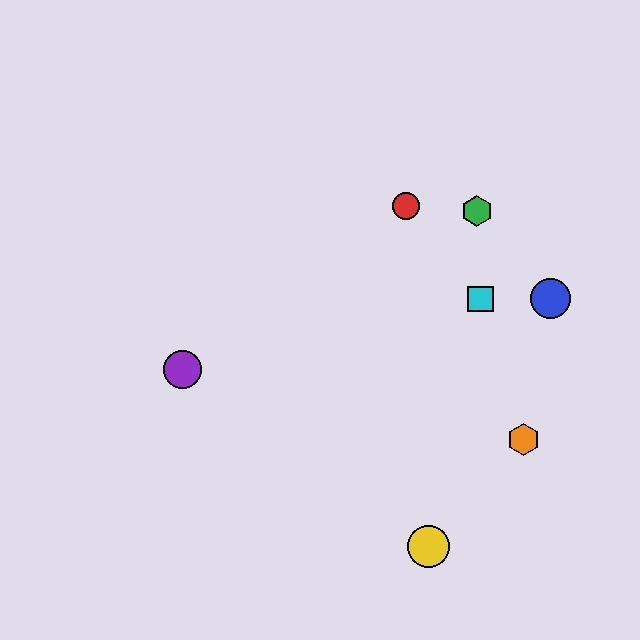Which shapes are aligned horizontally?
The blue circle, the cyan square are aligned horizontally.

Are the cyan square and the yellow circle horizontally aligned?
No, the cyan square is at y≈299 and the yellow circle is at y≈547.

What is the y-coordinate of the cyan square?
The cyan square is at y≈299.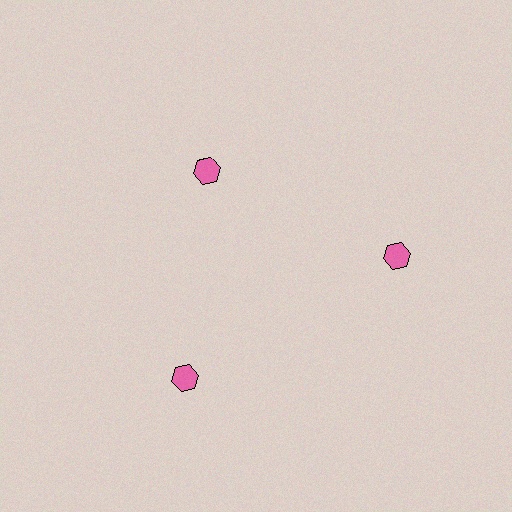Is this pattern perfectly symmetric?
No. The 3 pink hexagons are arranged in a ring, but one element near the 11 o'clock position is pulled inward toward the center, breaking the 3-fold rotational symmetry.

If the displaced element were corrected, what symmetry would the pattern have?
It would have 3-fold rotational symmetry — the pattern would map onto itself every 120 degrees.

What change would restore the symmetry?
The symmetry would be restored by moving it outward, back onto the ring so that all 3 hexagons sit at equal angles and equal distance from the center.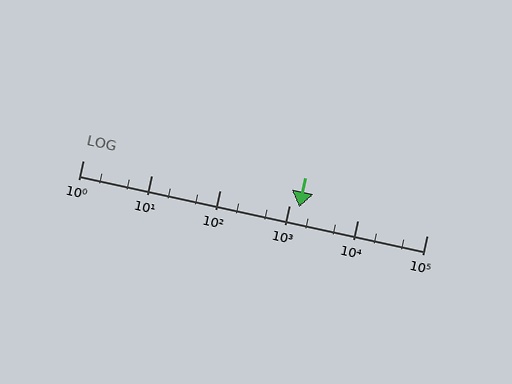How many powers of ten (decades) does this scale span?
The scale spans 5 decades, from 1 to 100000.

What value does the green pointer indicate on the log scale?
The pointer indicates approximately 1400.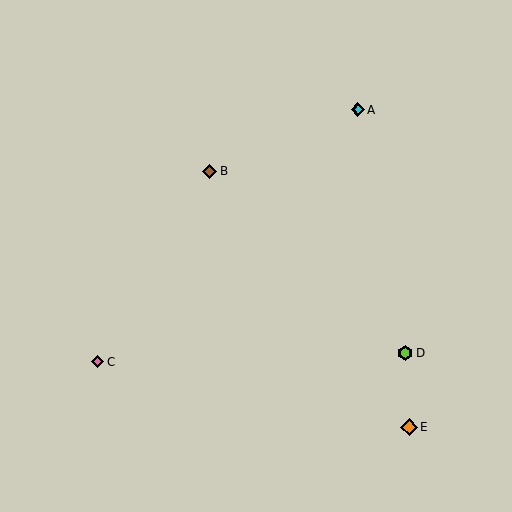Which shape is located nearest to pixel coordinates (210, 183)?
The brown diamond (labeled B) at (210, 171) is nearest to that location.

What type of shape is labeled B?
Shape B is a brown diamond.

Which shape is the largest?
The orange diamond (labeled E) is the largest.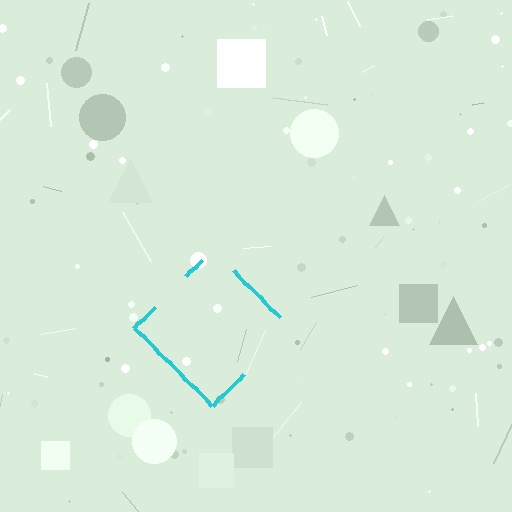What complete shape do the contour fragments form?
The contour fragments form a diamond.